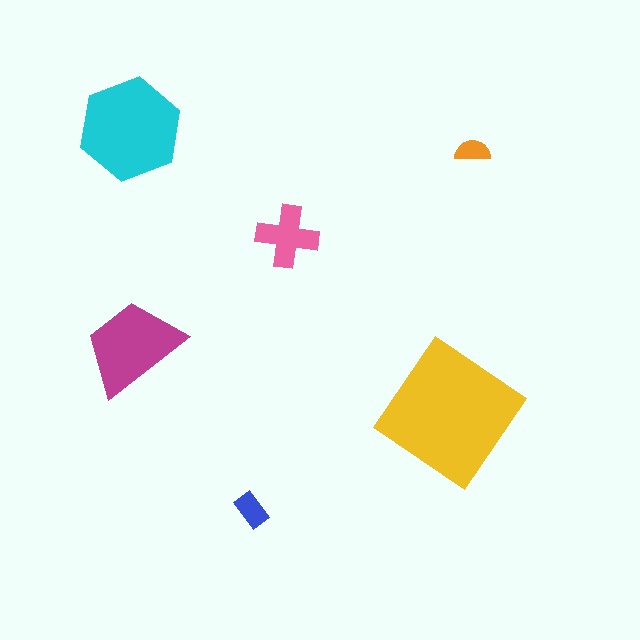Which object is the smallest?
The orange semicircle.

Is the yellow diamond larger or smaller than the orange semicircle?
Larger.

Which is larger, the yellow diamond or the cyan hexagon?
The yellow diamond.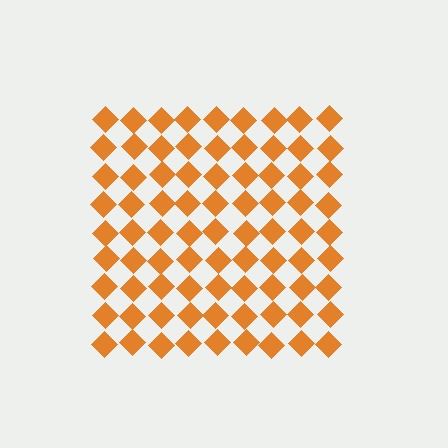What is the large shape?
The large shape is a square.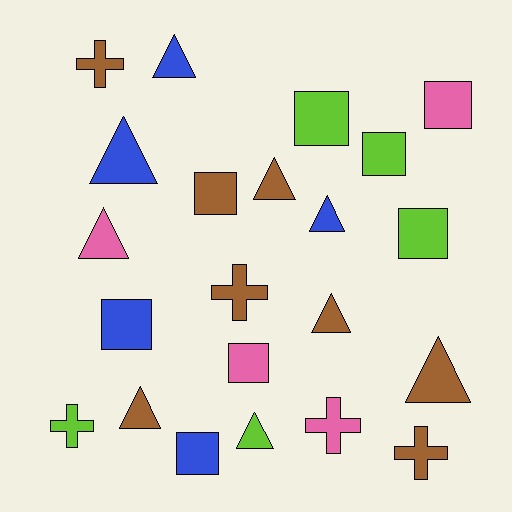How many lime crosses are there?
There is 1 lime cross.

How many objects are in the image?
There are 22 objects.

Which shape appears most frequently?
Triangle, with 9 objects.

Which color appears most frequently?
Brown, with 8 objects.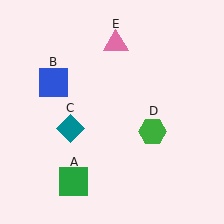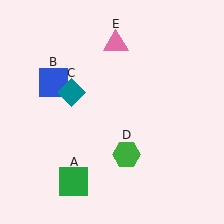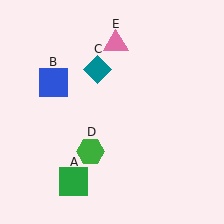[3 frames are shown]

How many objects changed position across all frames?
2 objects changed position: teal diamond (object C), green hexagon (object D).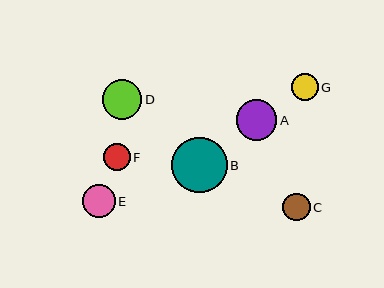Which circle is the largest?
Circle B is the largest with a size of approximately 55 pixels.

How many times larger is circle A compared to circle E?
Circle A is approximately 1.2 times the size of circle E.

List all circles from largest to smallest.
From largest to smallest: B, A, D, E, C, G, F.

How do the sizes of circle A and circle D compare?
Circle A and circle D are approximately the same size.